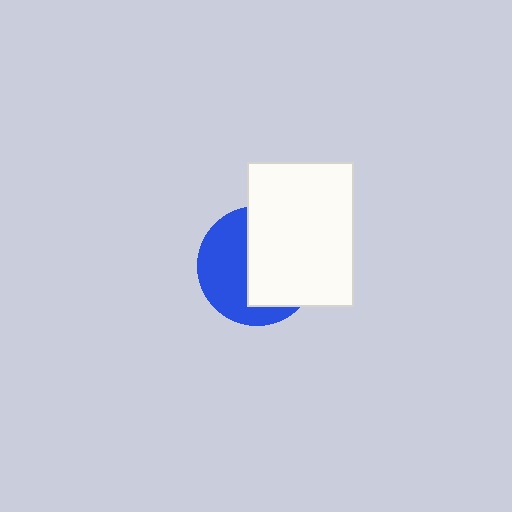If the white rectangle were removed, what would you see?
You would see the complete blue circle.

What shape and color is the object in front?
The object in front is a white rectangle.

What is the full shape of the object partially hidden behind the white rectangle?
The partially hidden object is a blue circle.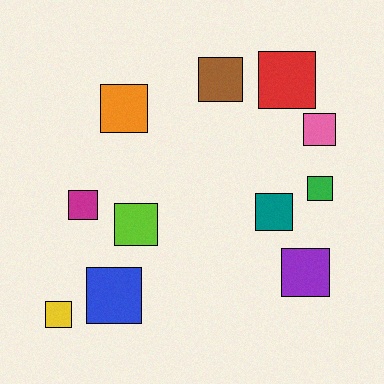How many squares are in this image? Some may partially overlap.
There are 11 squares.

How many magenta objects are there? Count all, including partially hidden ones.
There is 1 magenta object.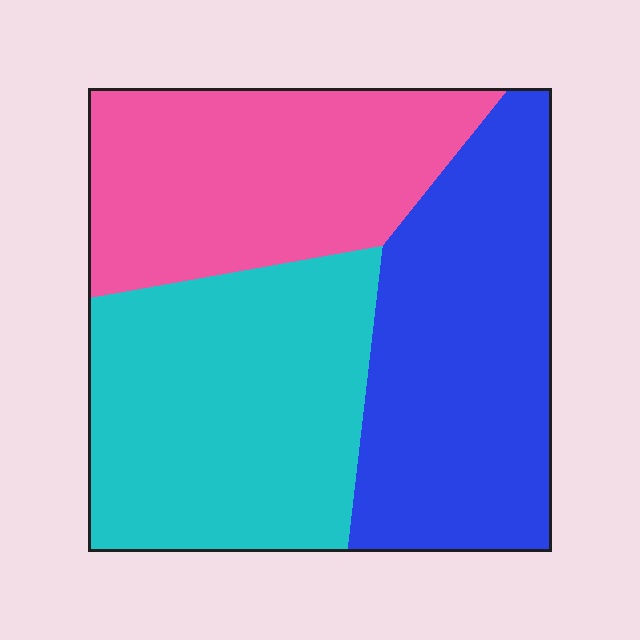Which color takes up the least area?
Pink, at roughly 30%.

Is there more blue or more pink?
Blue.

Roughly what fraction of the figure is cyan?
Cyan takes up between a quarter and a half of the figure.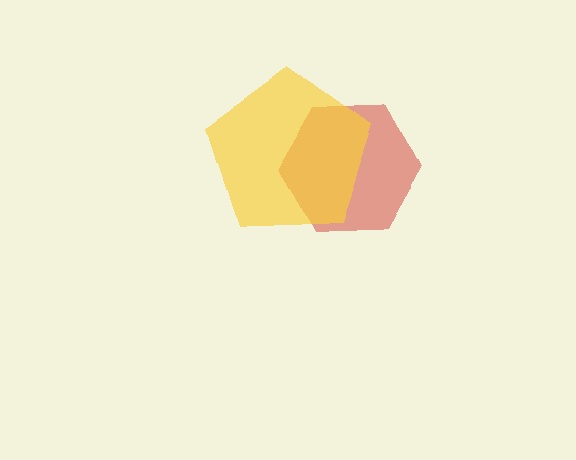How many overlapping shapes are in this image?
There are 2 overlapping shapes in the image.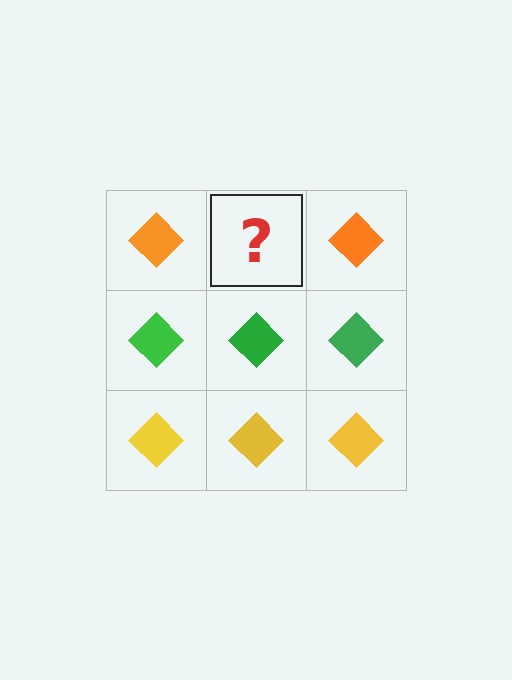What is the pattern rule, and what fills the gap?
The rule is that each row has a consistent color. The gap should be filled with an orange diamond.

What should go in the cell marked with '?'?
The missing cell should contain an orange diamond.